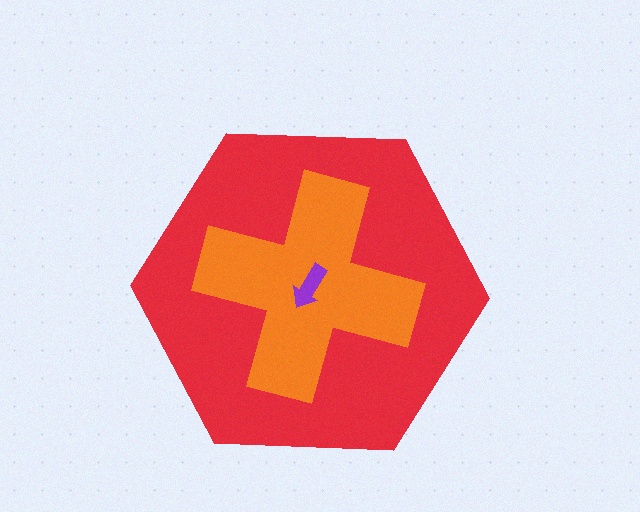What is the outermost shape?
The red hexagon.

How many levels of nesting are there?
3.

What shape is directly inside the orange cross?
The purple arrow.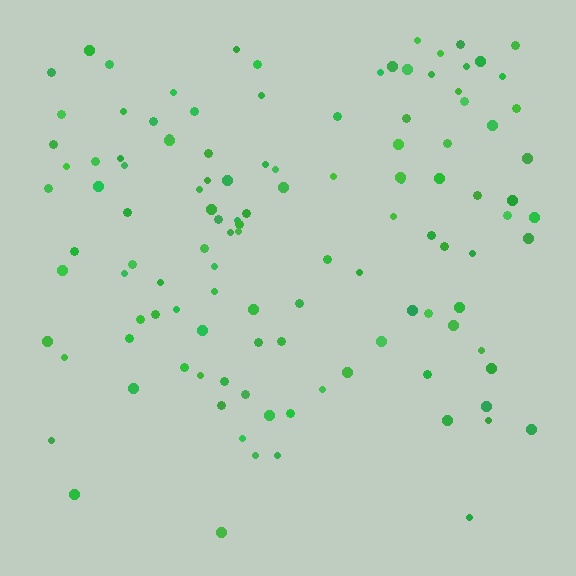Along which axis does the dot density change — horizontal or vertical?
Vertical.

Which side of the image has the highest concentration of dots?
The top.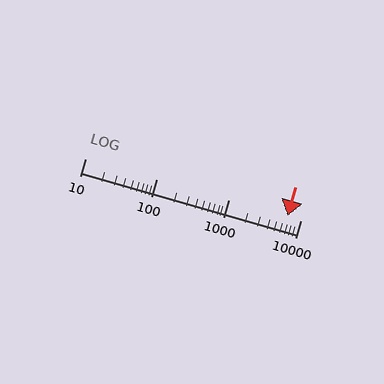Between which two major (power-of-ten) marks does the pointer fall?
The pointer is between 1000 and 10000.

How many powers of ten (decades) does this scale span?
The scale spans 3 decades, from 10 to 10000.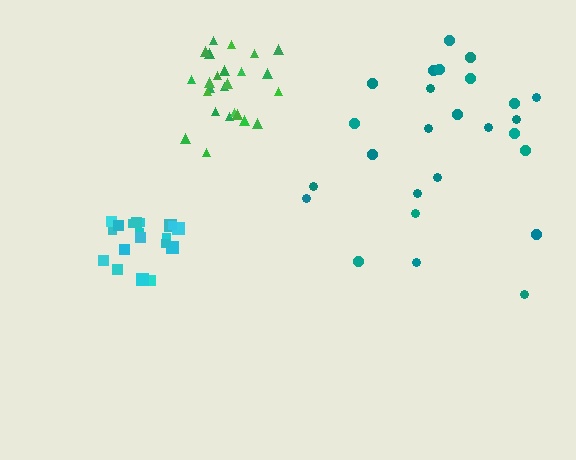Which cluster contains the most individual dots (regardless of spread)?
Teal (26).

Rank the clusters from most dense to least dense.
green, cyan, teal.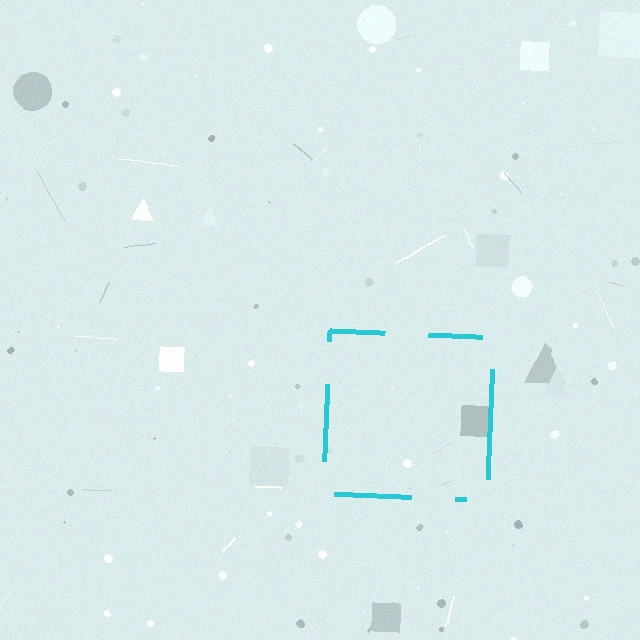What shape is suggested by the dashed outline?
The dashed outline suggests a square.